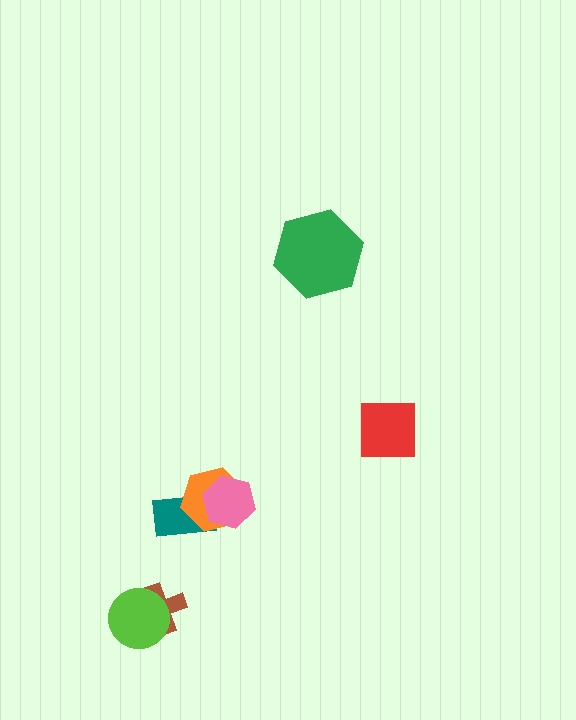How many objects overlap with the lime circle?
1 object overlaps with the lime circle.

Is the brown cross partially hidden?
Yes, it is partially covered by another shape.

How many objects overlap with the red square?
0 objects overlap with the red square.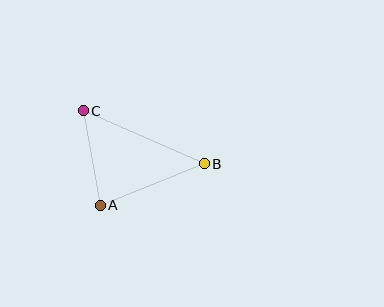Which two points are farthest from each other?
Points B and C are farthest from each other.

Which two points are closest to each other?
Points A and C are closest to each other.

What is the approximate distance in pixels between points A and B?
The distance between A and B is approximately 112 pixels.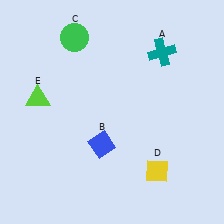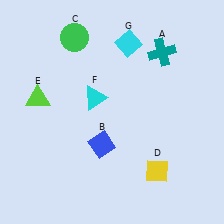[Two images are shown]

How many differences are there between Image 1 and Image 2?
There are 2 differences between the two images.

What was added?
A cyan triangle (F), a cyan diamond (G) were added in Image 2.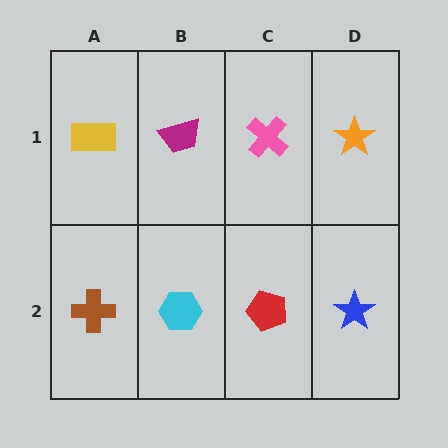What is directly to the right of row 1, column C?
An orange star.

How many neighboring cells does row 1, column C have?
3.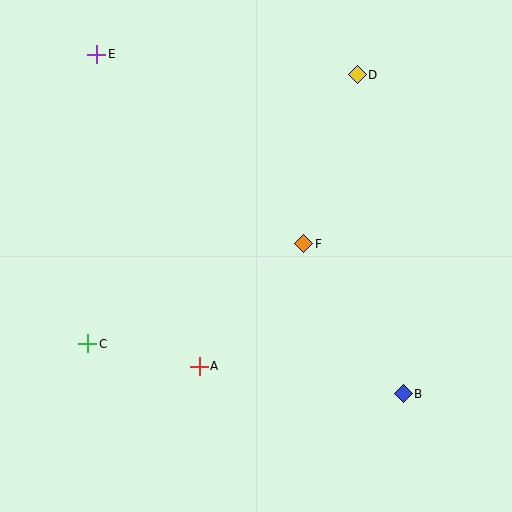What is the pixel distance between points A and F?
The distance between A and F is 161 pixels.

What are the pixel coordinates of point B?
Point B is at (403, 394).